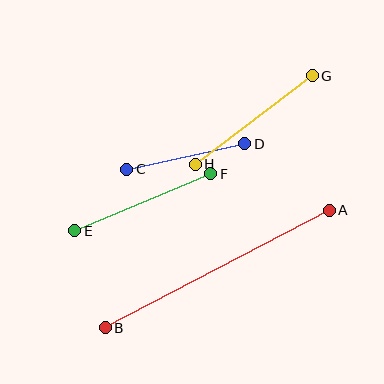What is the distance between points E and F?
The distance is approximately 147 pixels.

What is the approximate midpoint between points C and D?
The midpoint is at approximately (186, 156) pixels.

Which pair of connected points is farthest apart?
Points A and B are farthest apart.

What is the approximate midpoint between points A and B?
The midpoint is at approximately (217, 269) pixels.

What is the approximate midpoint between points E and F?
The midpoint is at approximately (143, 202) pixels.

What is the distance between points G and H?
The distance is approximately 147 pixels.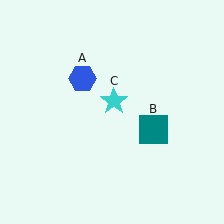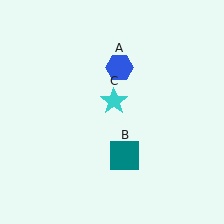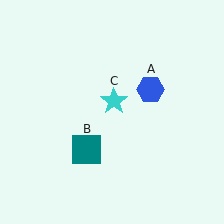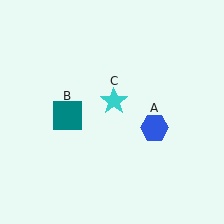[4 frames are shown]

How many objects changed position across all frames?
2 objects changed position: blue hexagon (object A), teal square (object B).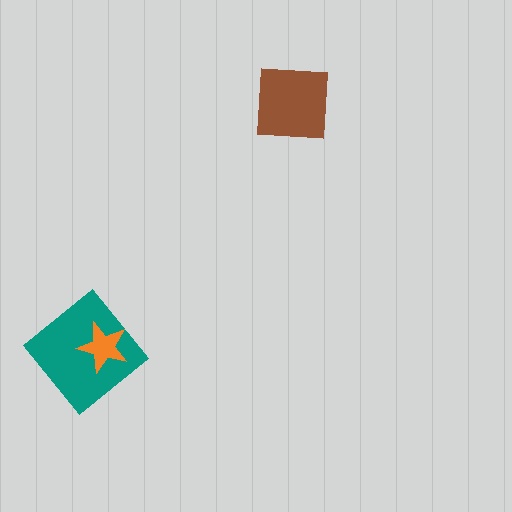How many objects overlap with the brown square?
0 objects overlap with the brown square.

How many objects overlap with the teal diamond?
1 object overlaps with the teal diamond.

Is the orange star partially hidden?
No, no other shape covers it.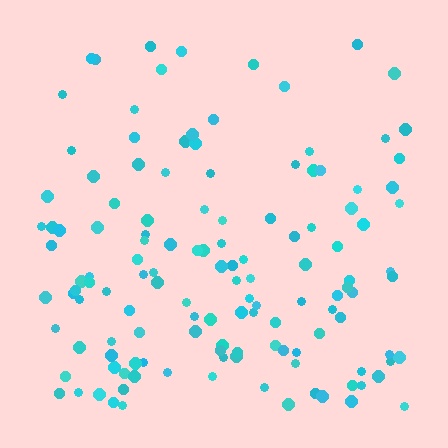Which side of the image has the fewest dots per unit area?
The top.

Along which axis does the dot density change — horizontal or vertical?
Vertical.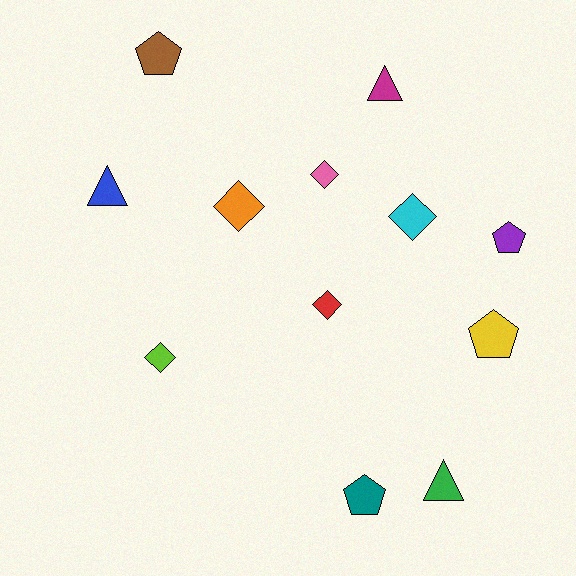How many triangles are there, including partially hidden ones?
There are 3 triangles.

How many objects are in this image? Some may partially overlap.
There are 12 objects.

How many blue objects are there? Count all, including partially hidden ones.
There is 1 blue object.